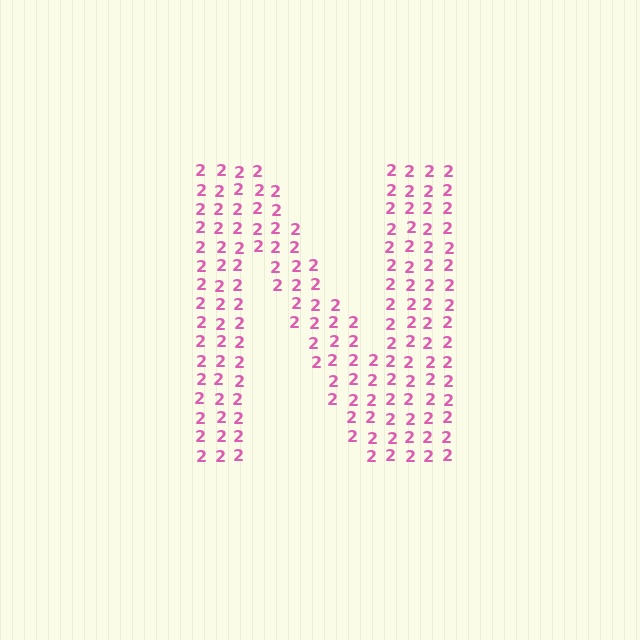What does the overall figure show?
The overall figure shows the letter N.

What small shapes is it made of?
It is made of small digit 2's.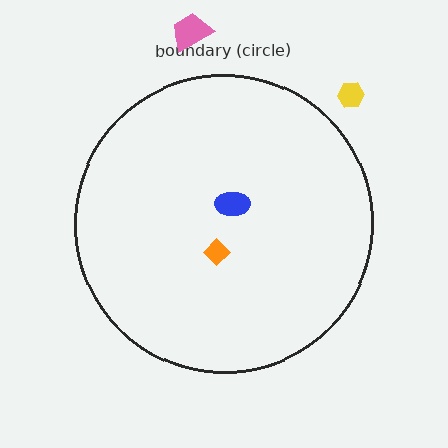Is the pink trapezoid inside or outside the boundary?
Outside.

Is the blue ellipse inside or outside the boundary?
Inside.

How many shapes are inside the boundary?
2 inside, 2 outside.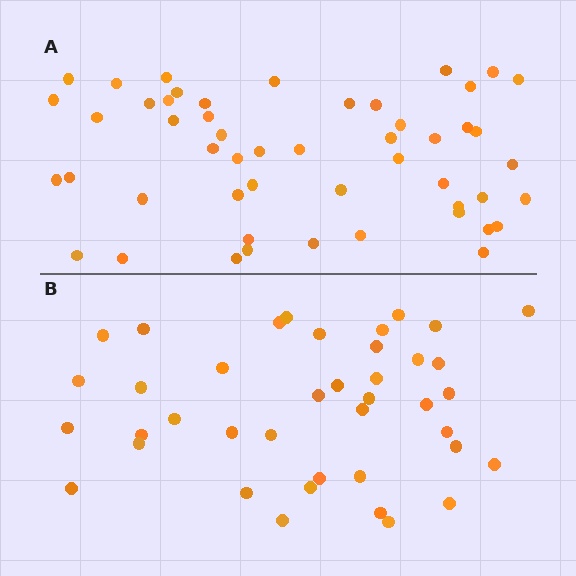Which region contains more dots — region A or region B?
Region A (the top region) has more dots.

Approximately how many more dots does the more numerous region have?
Region A has roughly 12 or so more dots than region B.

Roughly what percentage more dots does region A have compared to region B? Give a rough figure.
About 30% more.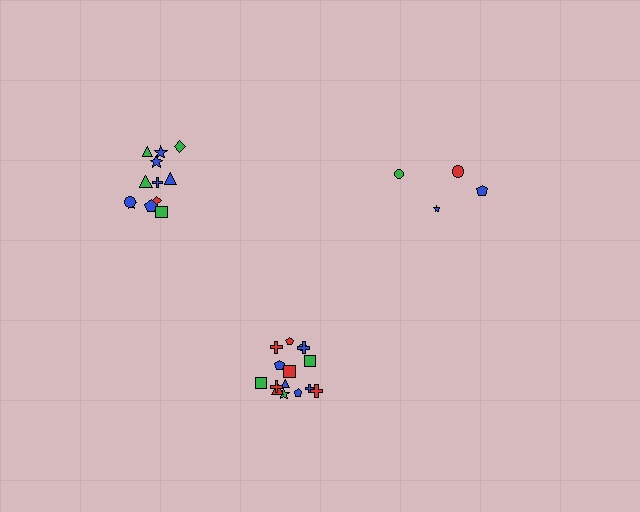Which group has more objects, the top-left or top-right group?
The top-left group.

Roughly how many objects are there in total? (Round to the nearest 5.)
Roughly 30 objects in total.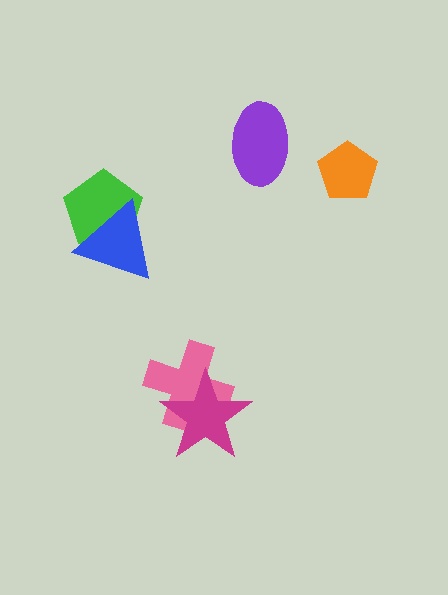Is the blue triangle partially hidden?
No, no other shape covers it.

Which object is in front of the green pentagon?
The blue triangle is in front of the green pentagon.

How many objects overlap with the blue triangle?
1 object overlaps with the blue triangle.